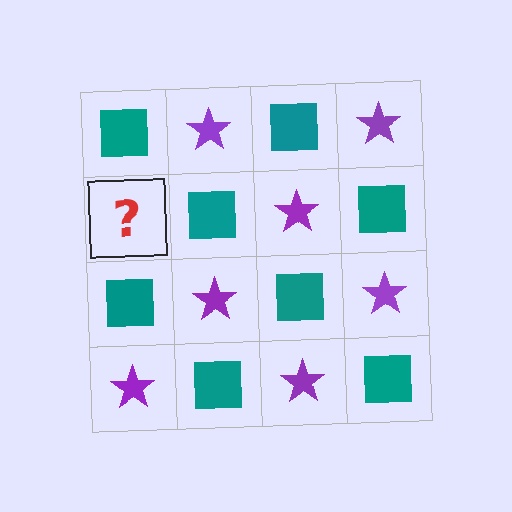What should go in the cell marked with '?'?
The missing cell should contain a purple star.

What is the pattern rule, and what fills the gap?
The rule is that it alternates teal square and purple star in a checkerboard pattern. The gap should be filled with a purple star.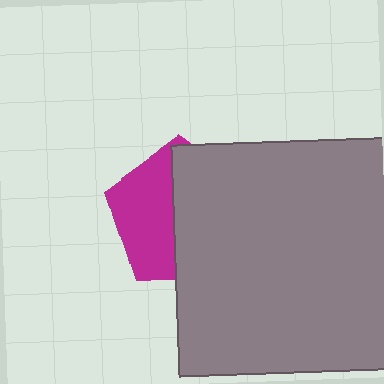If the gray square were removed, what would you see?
You would see the complete magenta pentagon.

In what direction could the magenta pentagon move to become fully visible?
The magenta pentagon could move left. That would shift it out from behind the gray square entirely.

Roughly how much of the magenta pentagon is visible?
A small part of it is visible (roughly 42%).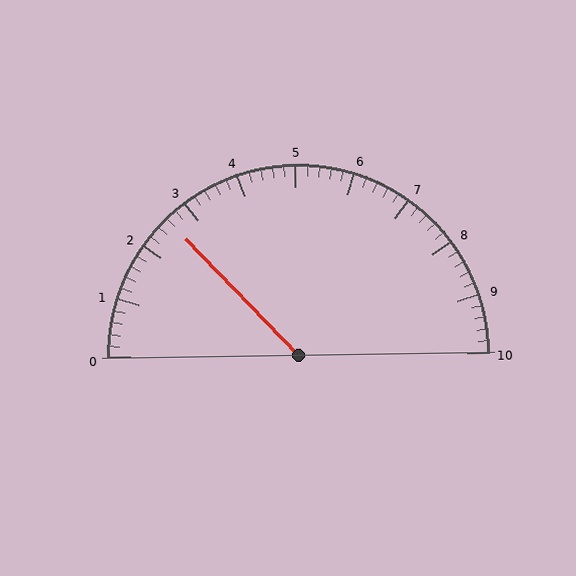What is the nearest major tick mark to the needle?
The nearest major tick mark is 3.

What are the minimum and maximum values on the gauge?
The gauge ranges from 0 to 10.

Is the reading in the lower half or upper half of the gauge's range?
The reading is in the lower half of the range (0 to 10).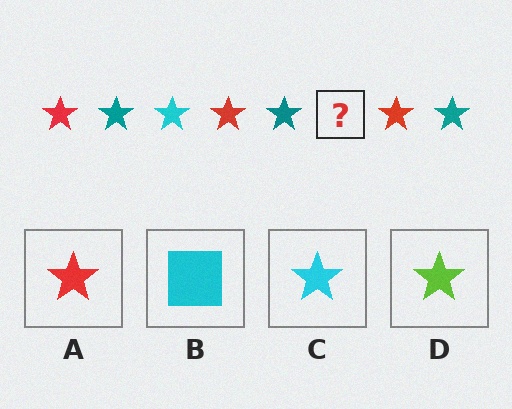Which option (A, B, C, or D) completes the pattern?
C.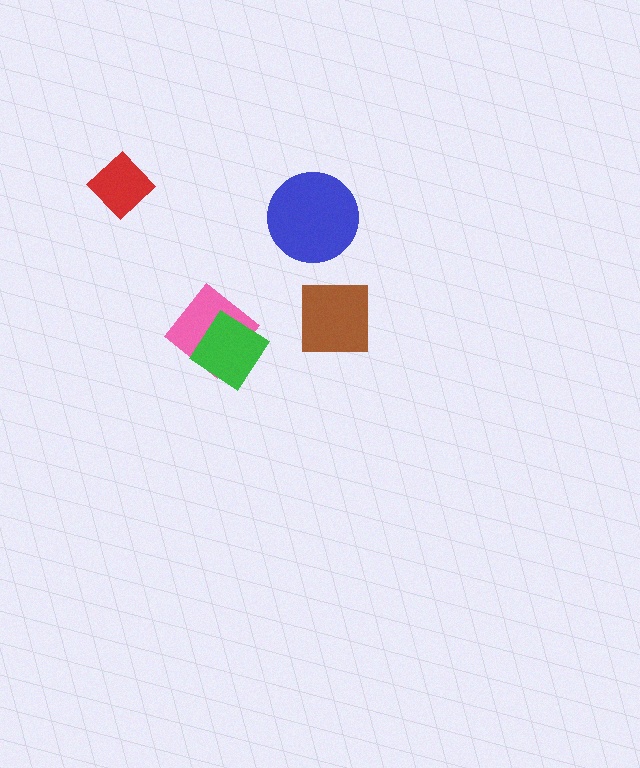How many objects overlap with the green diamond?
1 object overlaps with the green diamond.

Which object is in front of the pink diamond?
The green diamond is in front of the pink diamond.